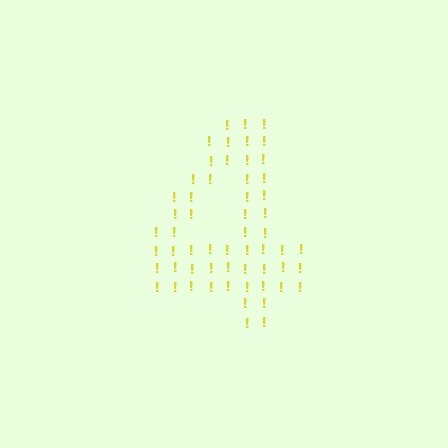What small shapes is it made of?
It is made of small exclamation marks.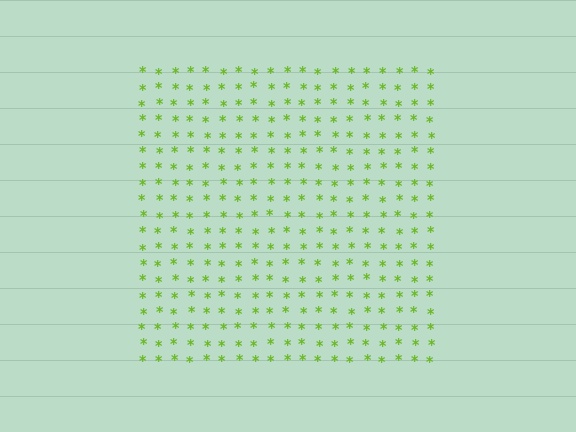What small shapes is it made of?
It is made of small asterisks.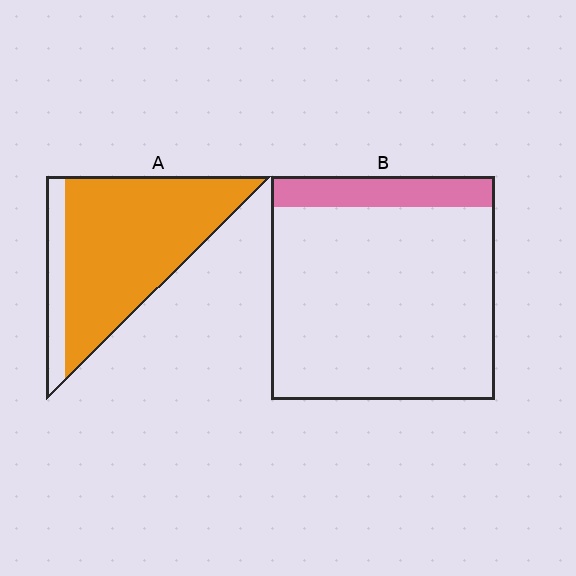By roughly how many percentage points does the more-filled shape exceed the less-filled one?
By roughly 70 percentage points (A over B).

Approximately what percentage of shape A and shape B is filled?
A is approximately 85% and B is approximately 15%.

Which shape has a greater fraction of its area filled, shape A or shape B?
Shape A.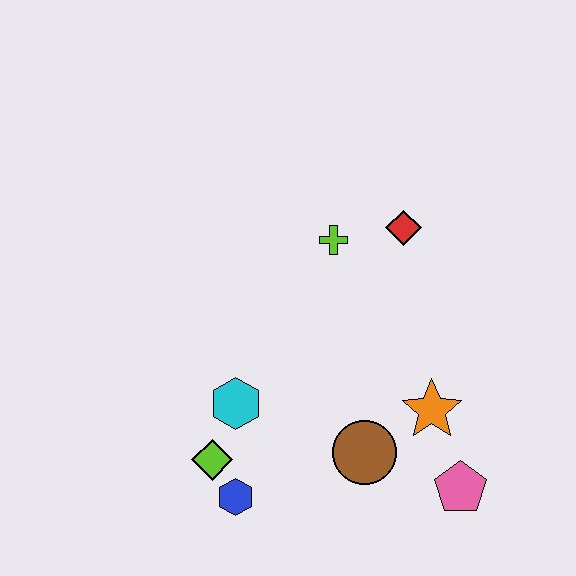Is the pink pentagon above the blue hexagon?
Yes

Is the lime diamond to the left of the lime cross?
Yes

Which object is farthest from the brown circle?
The red diamond is farthest from the brown circle.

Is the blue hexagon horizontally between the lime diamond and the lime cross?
Yes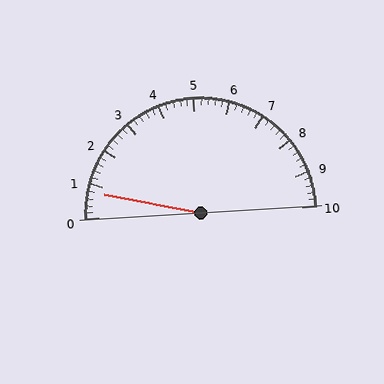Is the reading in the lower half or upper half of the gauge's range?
The reading is in the lower half of the range (0 to 10).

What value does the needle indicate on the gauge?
The needle indicates approximately 0.8.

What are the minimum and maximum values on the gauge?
The gauge ranges from 0 to 10.